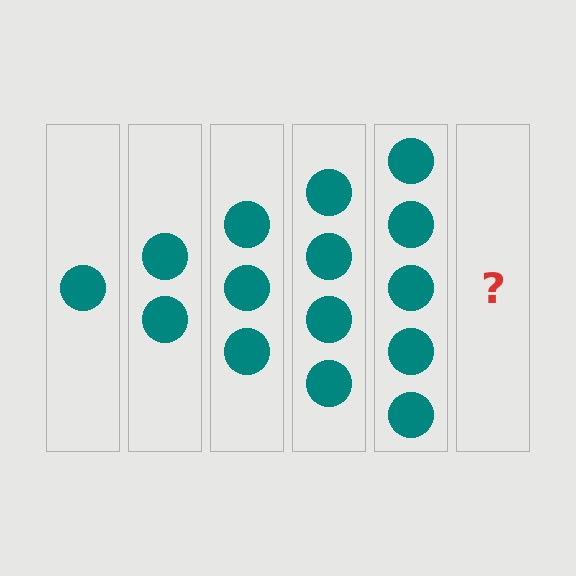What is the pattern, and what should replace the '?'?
The pattern is that each step adds one more circle. The '?' should be 6 circles.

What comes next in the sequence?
The next element should be 6 circles.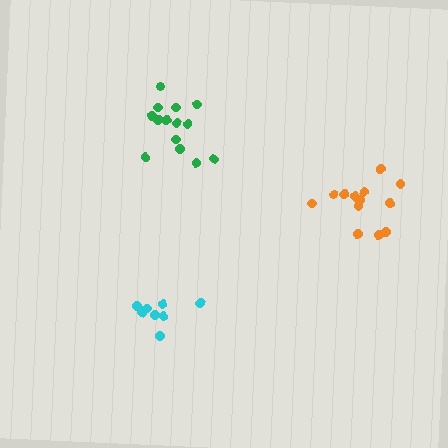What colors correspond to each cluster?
The clusters are colored: cyan, orange, green.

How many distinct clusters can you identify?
There are 3 distinct clusters.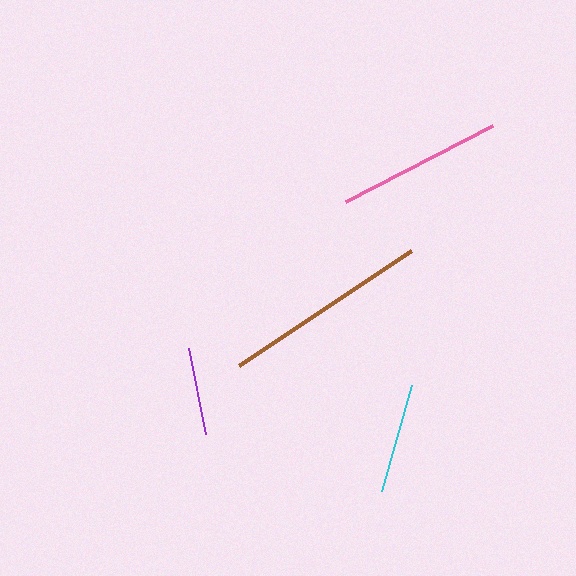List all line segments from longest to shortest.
From longest to shortest: brown, pink, cyan, purple.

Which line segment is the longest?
The brown line is the longest at approximately 207 pixels.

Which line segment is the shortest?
The purple line is the shortest at approximately 88 pixels.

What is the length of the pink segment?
The pink segment is approximately 165 pixels long.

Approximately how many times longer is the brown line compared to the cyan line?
The brown line is approximately 1.9 times the length of the cyan line.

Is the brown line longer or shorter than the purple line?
The brown line is longer than the purple line.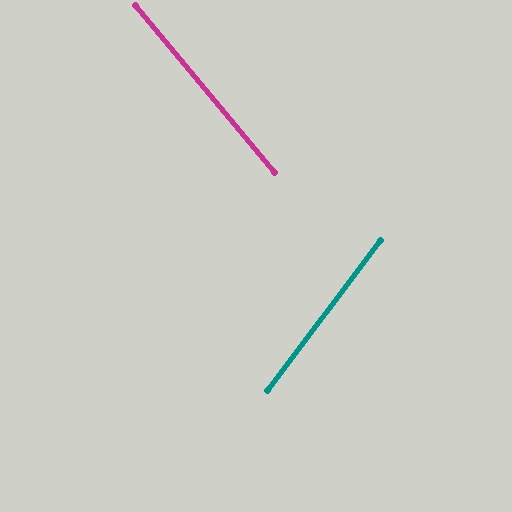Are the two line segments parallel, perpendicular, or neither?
Neither parallel nor perpendicular — they differ by about 77°.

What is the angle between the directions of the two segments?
Approximately 77 degrees.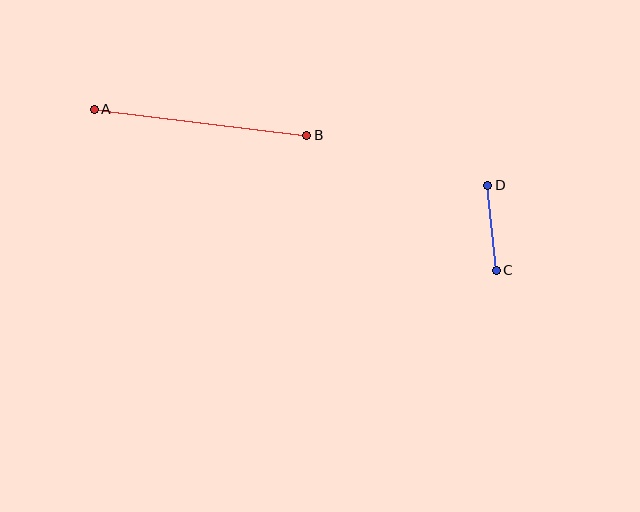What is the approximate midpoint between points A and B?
The midpoint is at approximately (200, 122) pixels.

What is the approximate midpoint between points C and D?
The midpoint is at approximately (492, 228) pixels.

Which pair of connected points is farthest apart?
Points A and B are farthest apart.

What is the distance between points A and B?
The distance is approximately 214 pixels.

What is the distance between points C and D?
The distance is approximately 85 pixels.